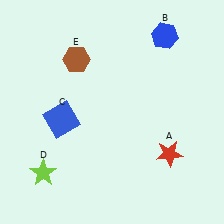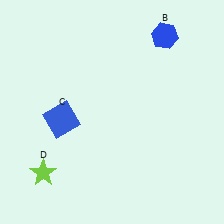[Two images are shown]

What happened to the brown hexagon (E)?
The brown hexagon (E) was removed in Image 2. It was in the top-left area of Image 1.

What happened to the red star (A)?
The red star (A) was removed in Image 2. It was in the bottom-right area of Image 1.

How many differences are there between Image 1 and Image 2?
There are 2 differences between the two images.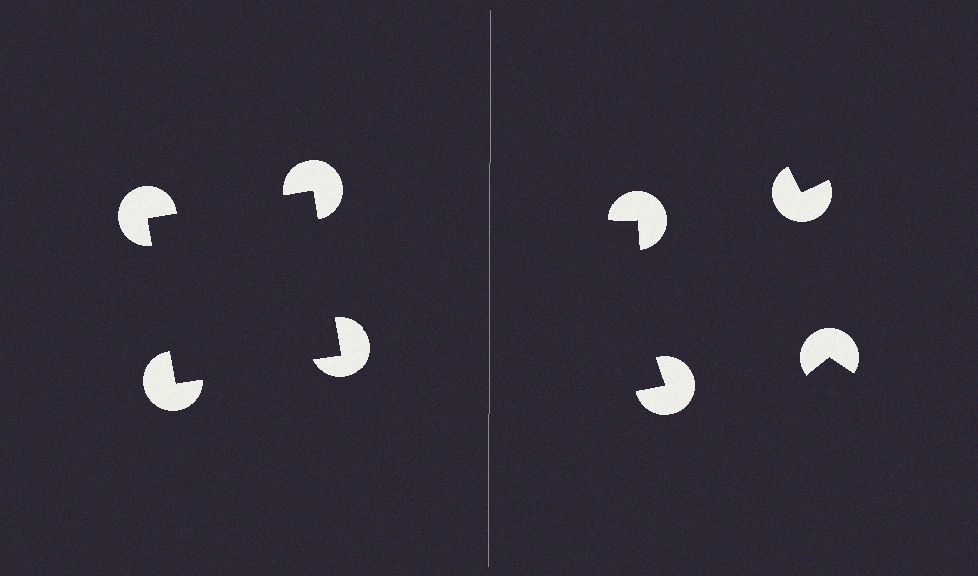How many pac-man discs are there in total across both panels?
8 — 4 on each side.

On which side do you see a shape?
An illusory square appears on the left side. On the right side the wedge cuts are rotated, so no coherent shape forms.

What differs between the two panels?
The pac-man discs are positioned identically on both sides; only the wedge orientations differ. On the left they align to a square; on the right they are misaligned.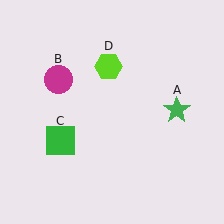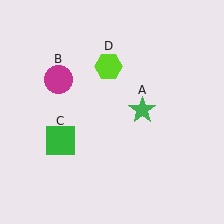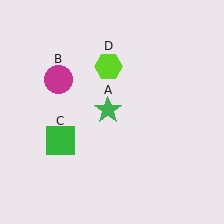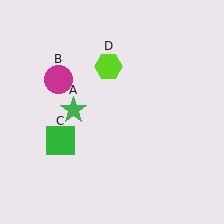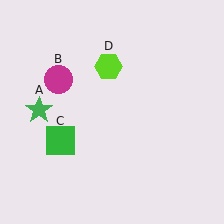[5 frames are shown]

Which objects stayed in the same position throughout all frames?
Magenta circle (object B) and green square (object C) and lime hexagon (object D) remained stationary.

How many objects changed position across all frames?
1 object changed position: green star (object A).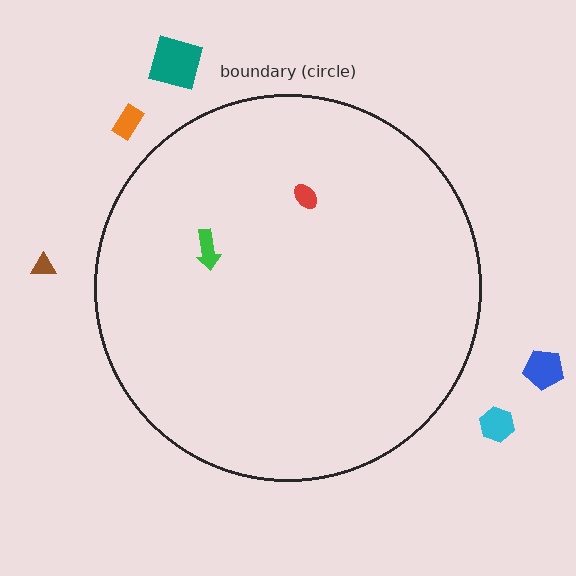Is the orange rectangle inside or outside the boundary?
Outside.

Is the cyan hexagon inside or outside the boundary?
Outside.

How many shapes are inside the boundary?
2 inside, 5 outside.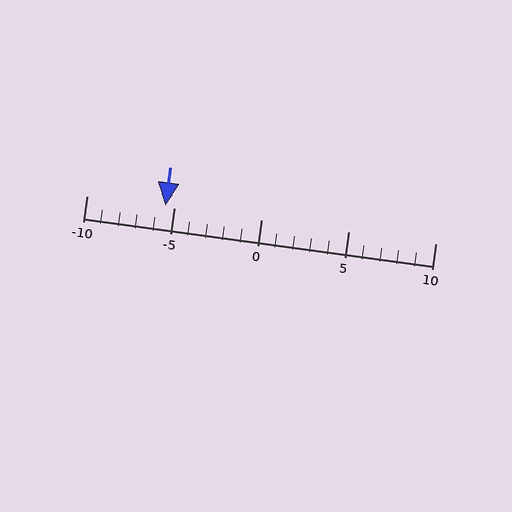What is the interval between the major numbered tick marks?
The major tick marks are spaced 5 units apart.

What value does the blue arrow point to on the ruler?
The blue arrow points to approximately -6.